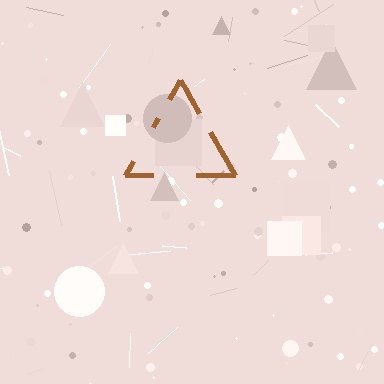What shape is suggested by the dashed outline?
The dashed outline suggests a triangle.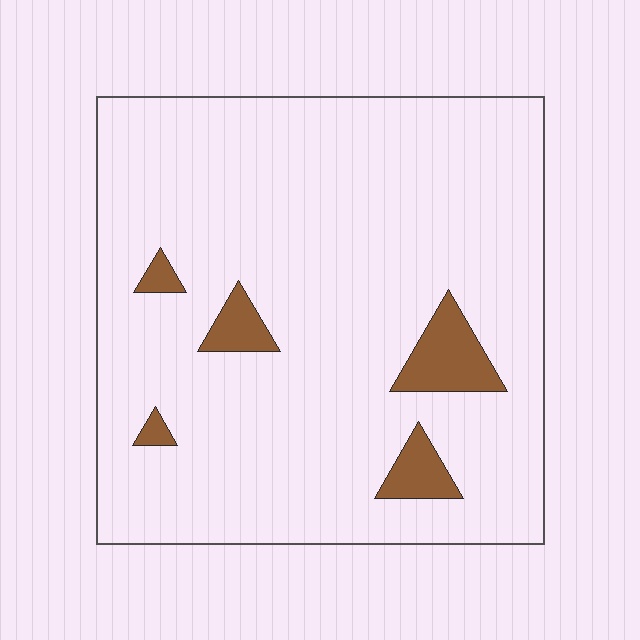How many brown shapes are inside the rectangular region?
5.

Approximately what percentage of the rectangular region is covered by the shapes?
Approximately 5%.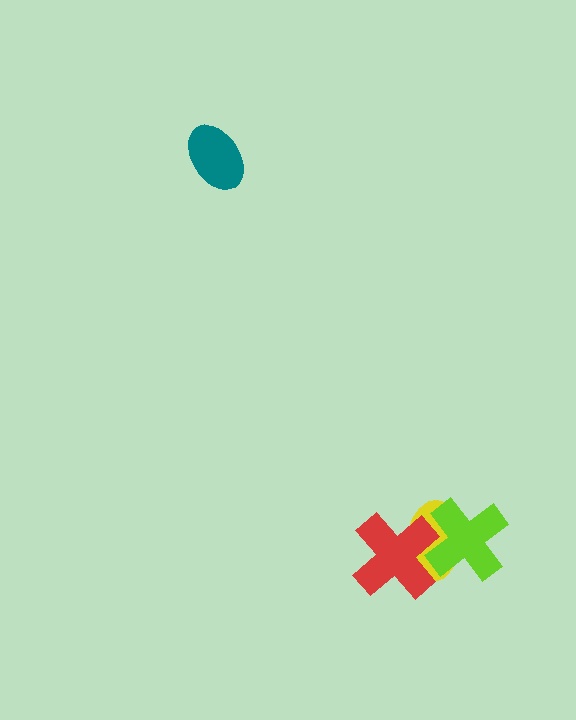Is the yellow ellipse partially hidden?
Yes, it is partially covered by another shape.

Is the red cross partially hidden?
Yes, it is partially covered by another shape.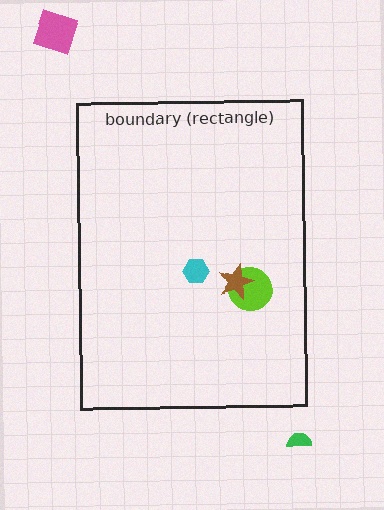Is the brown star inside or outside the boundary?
Inside.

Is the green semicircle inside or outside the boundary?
Outside.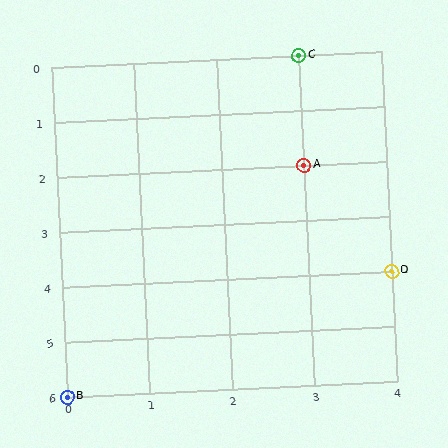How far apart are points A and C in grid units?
Points A and C are 2 rows apart.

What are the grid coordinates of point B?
Point B is at grid coordinates (0, 6).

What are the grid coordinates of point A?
Point A is at grid coordinates (3, 2).